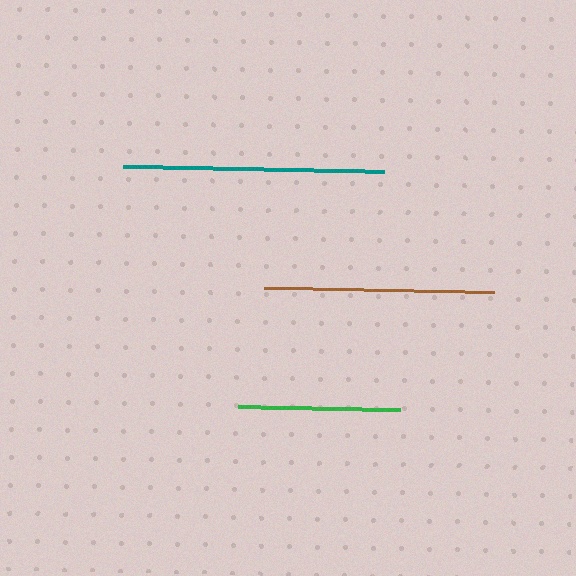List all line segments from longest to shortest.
From longest to shortest: teal, brown, green.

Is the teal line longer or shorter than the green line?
The teal line is longer than the green line.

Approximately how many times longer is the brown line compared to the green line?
The brown line is approximately 1.4 times the length of the green line.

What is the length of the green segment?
The green segment is approximately 162 pixels long.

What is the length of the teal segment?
The teal segment is approximately 261 pixels long.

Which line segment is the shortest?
The green line is the shortest at approximately 162 pixels.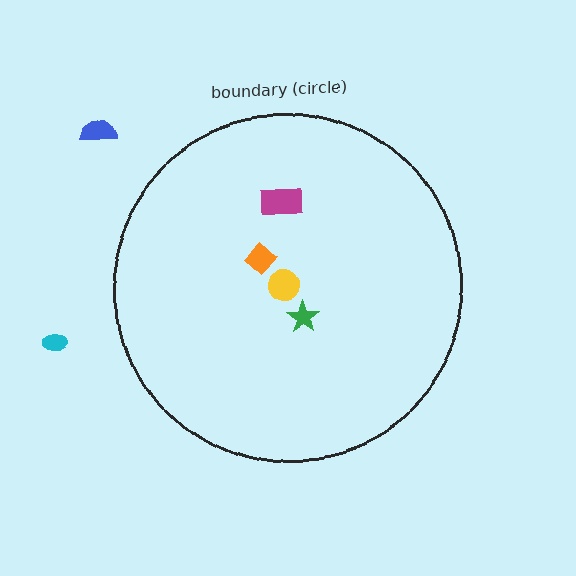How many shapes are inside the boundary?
4 inside, 2 outside.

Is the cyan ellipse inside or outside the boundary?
Outside.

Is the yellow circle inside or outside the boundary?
Inside.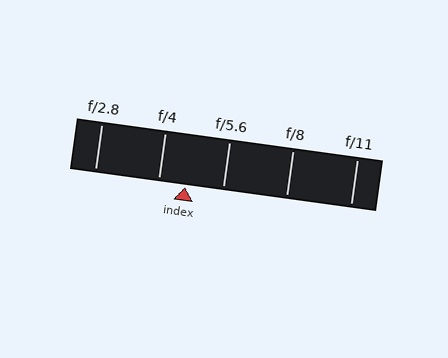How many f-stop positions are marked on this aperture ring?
There are 5 f-stop positions marked.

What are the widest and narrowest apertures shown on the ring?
The widest aperture shown is f/2.8 and the narrowest is f/11.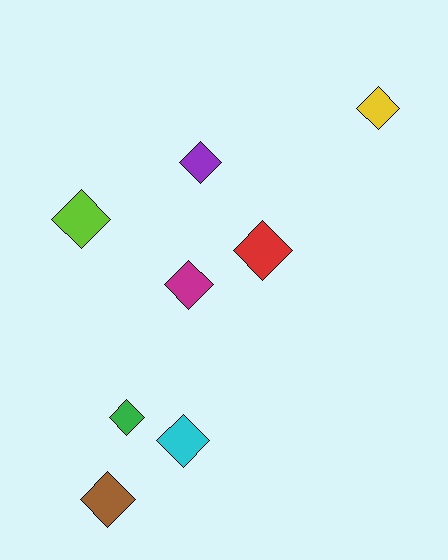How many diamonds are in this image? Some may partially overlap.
There are 8 diamonds.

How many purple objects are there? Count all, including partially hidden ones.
There is 1 purple object.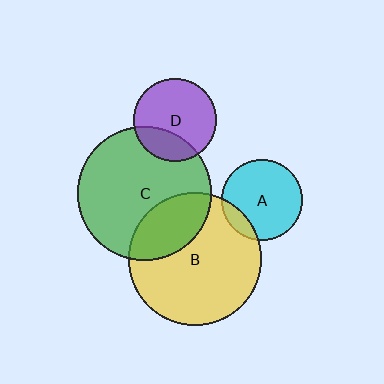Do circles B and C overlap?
Yes.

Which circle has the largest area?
Circle C (green).